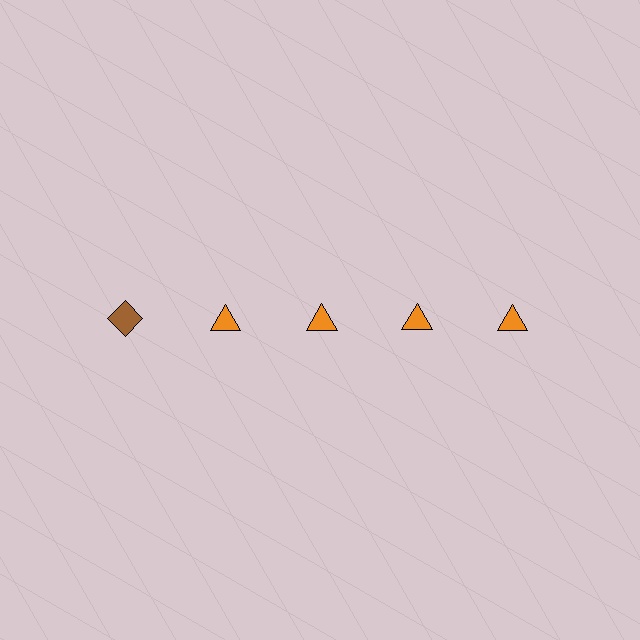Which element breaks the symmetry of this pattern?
The brown diamond in the top row, leftmost column breaks the symmetry. All other shapes are orange triangles.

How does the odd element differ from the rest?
It differs in both color (brown instead of orange) and shape (diamond instead of triangle).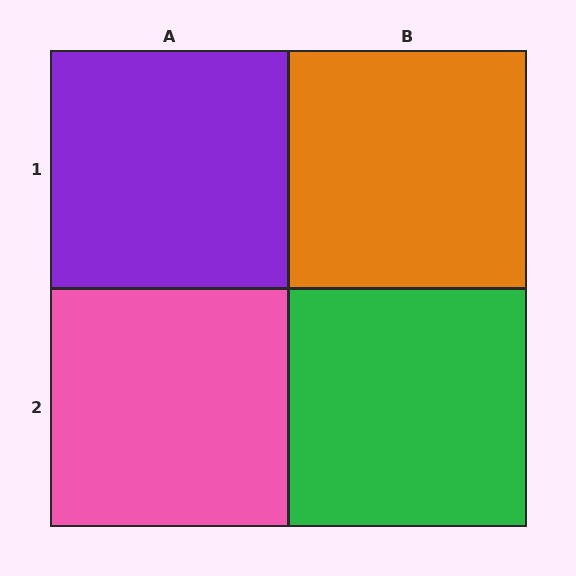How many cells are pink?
1 cell is pink.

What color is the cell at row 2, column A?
Pink.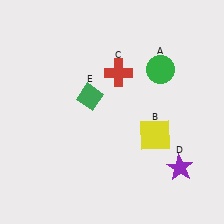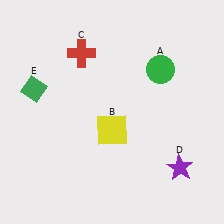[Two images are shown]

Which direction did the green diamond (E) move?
The green diamond (E) moved left.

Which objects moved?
The objects that moved are: the yellow square (B), the red cross (C), the green diamond (E).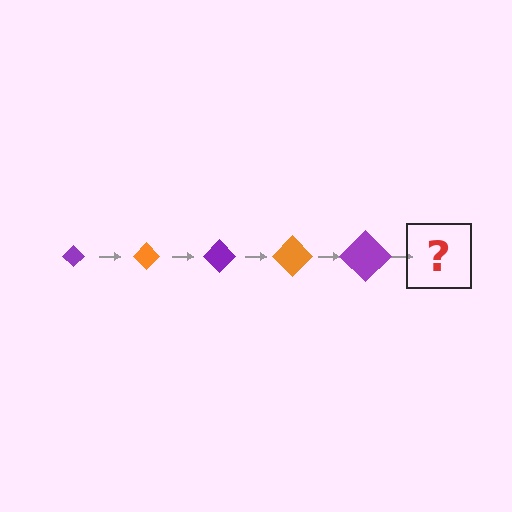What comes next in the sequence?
The next element should be an orange diamond, larger than the previous one.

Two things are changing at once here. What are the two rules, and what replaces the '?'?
The two rules are that the diamond grows larger each step and the color cycles through purple and orange. The '?' should be an orange diamond, larger than the previous one.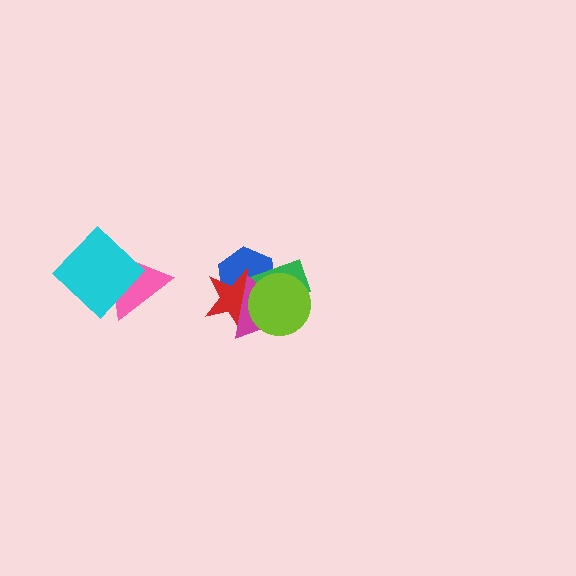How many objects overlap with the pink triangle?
1 object overlaps with the pink triangle.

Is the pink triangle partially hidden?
Yes, it is partially covered by another shape.